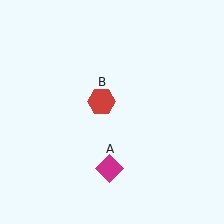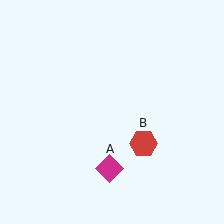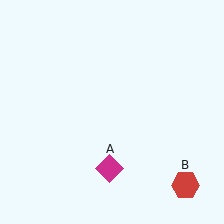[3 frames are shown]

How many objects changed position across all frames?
1 object changed position: red hexagon (object B).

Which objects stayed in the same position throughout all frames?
Magenta diamond (object A) remained stationary.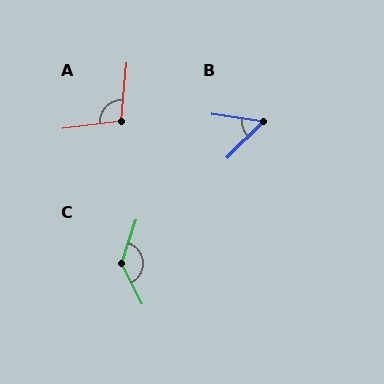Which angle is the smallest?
B, at approximately 53 degrees.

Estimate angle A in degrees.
Approximately 102 degrees.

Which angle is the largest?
C, at approximately 134 degrees.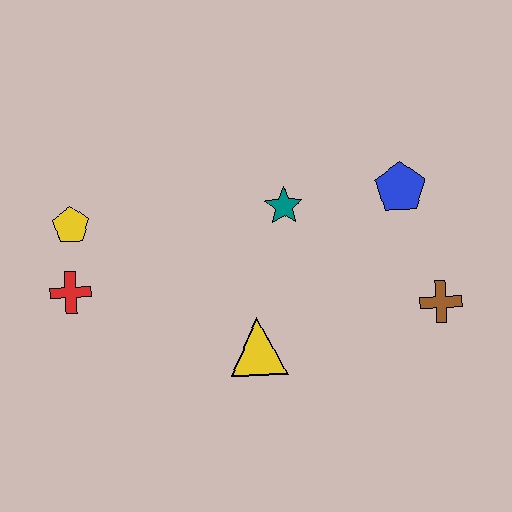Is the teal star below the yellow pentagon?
No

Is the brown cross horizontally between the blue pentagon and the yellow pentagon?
No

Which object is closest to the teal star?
The blue pentagon is closest to the teal star.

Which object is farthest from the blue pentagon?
The red cross is farthest from the blue pentagon.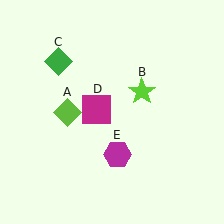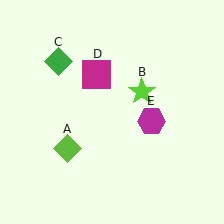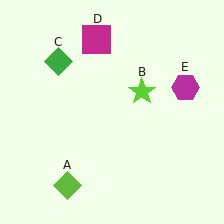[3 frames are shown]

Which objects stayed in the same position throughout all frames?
Lime star (object B) and green diamond (object C) remained stationary.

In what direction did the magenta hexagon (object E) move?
The magenta hexagon (object E) moved up and to the right.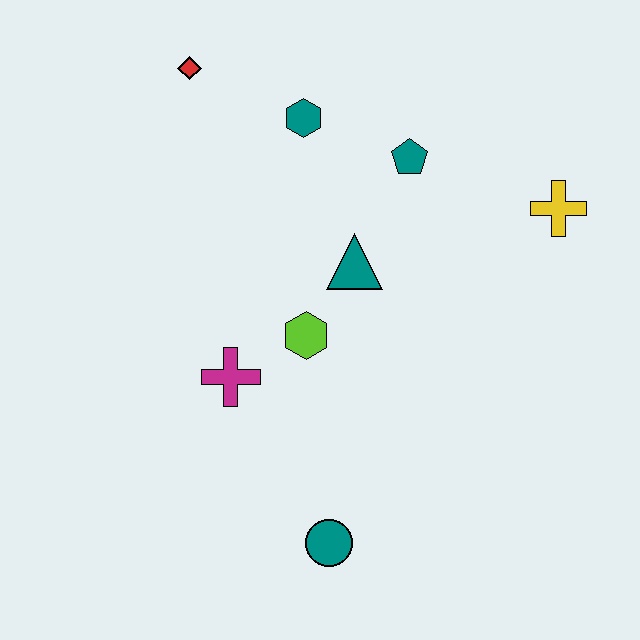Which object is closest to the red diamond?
The teal hexagon is closest to the red diamond.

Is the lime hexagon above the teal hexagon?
No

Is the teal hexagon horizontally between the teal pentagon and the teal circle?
No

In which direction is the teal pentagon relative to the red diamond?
The teal pentagon is to the right of the red diamond.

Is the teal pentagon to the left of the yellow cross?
Yes